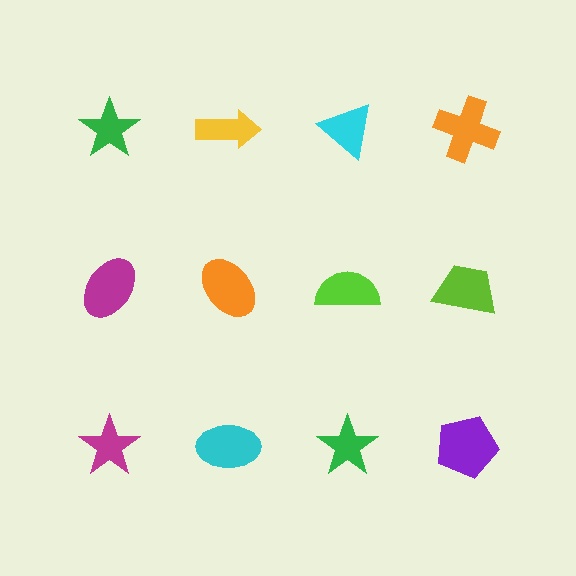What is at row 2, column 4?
A lime trapezoid.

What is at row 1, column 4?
An orange cross.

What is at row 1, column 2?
A yellow arrow.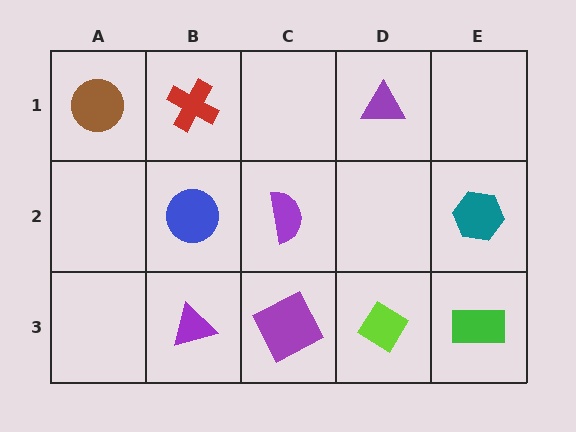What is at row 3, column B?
A purple triangle.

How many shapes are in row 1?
3 shapes.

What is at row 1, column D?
A purple triangle.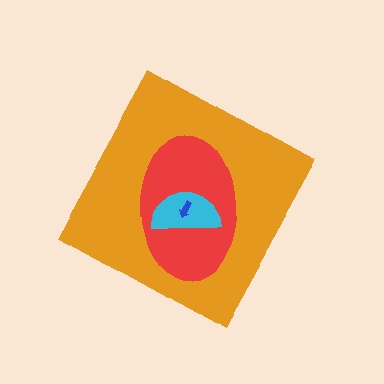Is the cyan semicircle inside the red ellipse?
Yes.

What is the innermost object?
The blue arrow.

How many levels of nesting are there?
4.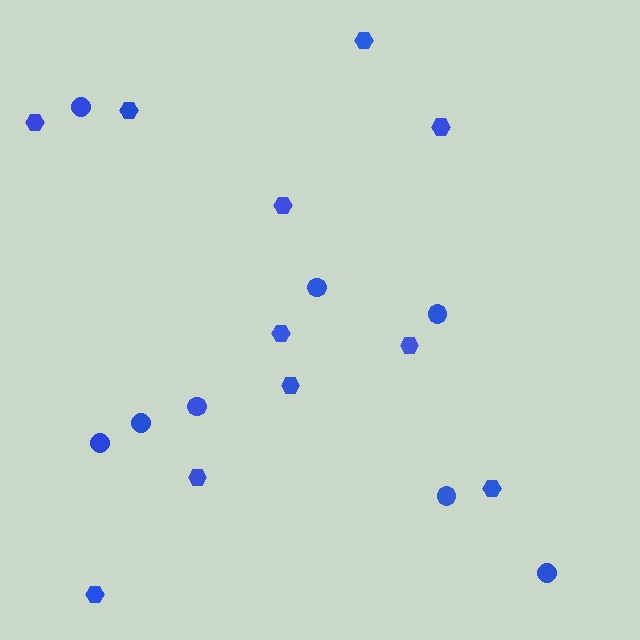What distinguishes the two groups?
There are 2 groups: one group of hexagons (11) and one group of circles (8).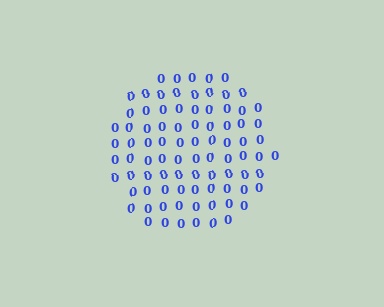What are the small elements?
The small elements are digit 0's.